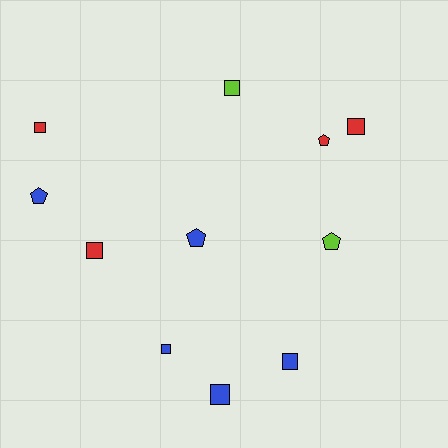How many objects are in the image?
There are 11 objects.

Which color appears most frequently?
Blue, with 5 objects.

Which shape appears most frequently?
Square, with 7 objects.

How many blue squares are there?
There are 3 blue squares.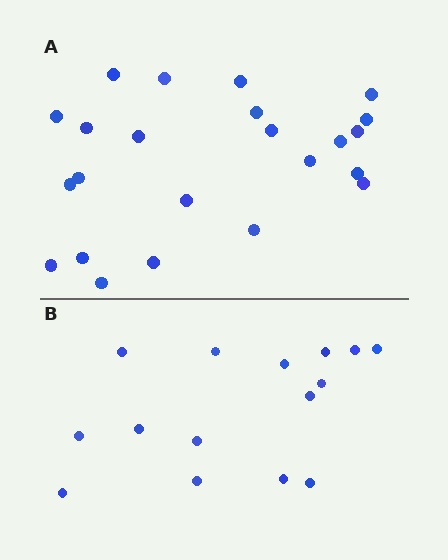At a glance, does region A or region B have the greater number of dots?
Region A (the top region) has more dots.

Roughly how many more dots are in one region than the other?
Region A has roughly 8 or so more dots than region B.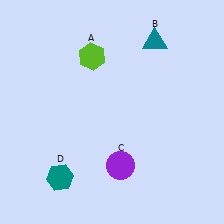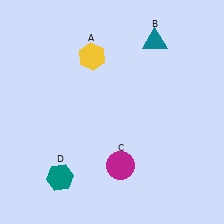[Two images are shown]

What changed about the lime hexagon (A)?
In Image 1, A is lime. In Image 2, it changed to yellow.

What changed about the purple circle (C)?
In Image 1, C is purple. In Image 2, it changed to magenta.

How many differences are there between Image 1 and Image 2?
There are 2 differences between the two images.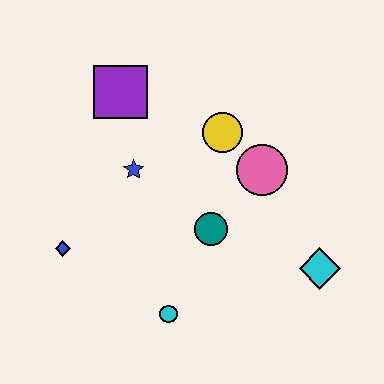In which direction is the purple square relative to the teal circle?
The purple square is above the teal circle.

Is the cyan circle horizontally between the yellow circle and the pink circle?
No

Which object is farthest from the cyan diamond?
The purple square is farthest from the cyan diamond.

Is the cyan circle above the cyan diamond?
No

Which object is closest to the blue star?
The purple square is closest to the blue star.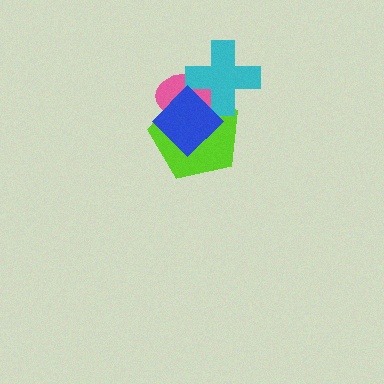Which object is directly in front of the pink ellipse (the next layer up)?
The cyan cross is directly in front of the pink ellipse.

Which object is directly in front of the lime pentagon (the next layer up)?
The pink ellipse is directly in front of the lime pentagon.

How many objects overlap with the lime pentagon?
3 objects overlap with the lime pentagon.